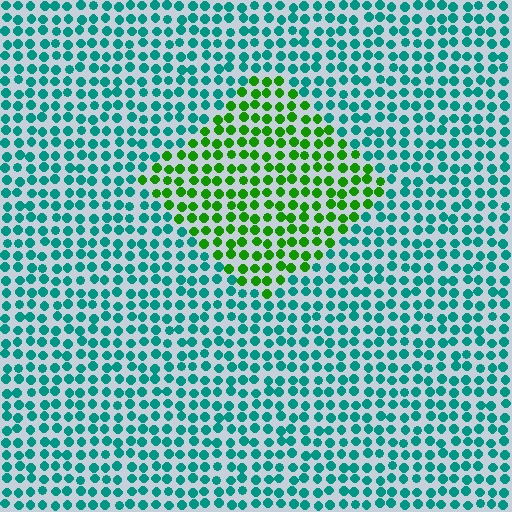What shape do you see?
I see a diamond.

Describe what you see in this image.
The image is filled with small teal elements in a uniform arrangement. A diamond-shaped region is visible where the elements are tinted to a slightly different hue, forming a subtle color boundary.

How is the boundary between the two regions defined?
The boundary is defined purely by a slight shift in hue (about 60 degrees). Spacing, size, and orientation are identical on both sides.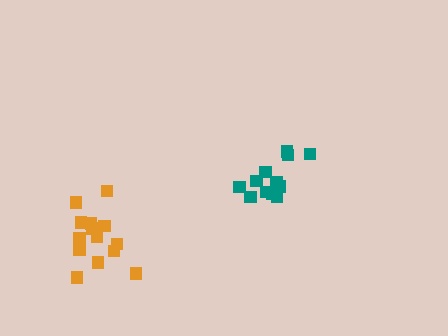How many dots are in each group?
Group 1: 13 dots, Group 2: 14 dots (27 total).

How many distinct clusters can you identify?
There are 2 distinct clusters.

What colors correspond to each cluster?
The clusters are colored: teal, orange.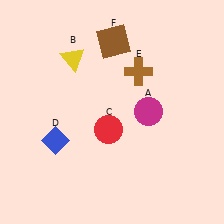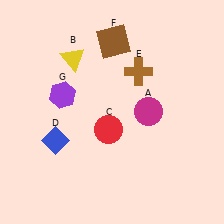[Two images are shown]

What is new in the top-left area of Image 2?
A purple hexagon (G) was added in the top-left area of Image 2.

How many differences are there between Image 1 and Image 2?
There is 1 difference between the two images.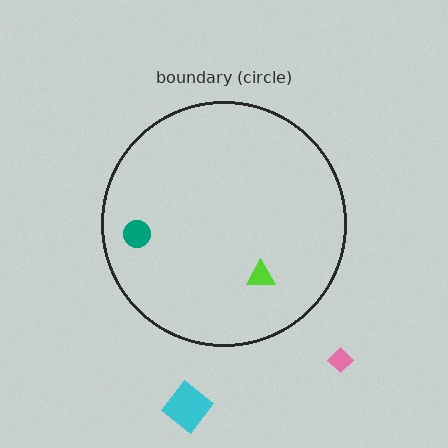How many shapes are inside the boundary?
2 inside, 2 outside.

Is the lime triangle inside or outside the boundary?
Inside.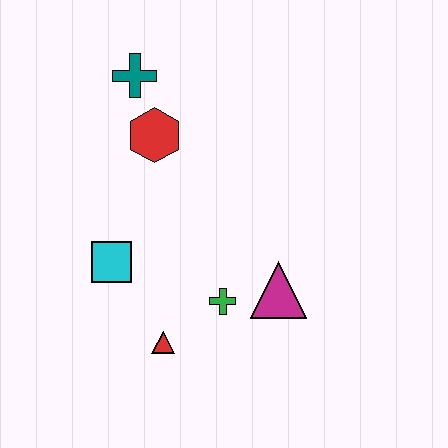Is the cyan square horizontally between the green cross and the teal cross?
No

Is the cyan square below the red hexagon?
Yes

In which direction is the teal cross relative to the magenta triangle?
The teal cross is above the magenta triangle.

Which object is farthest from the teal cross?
The red triangle is farthest from the teal cross.